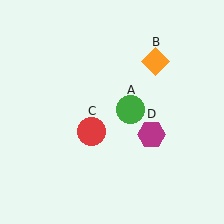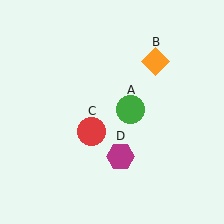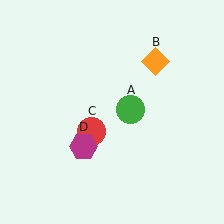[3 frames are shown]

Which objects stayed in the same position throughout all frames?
Green circle (object A) and orange diamond (object B) and red circle (object C) remained stationary.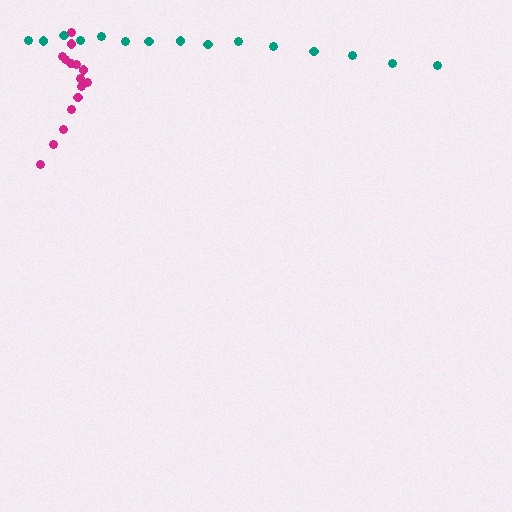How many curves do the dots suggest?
There are 2 distinct paths.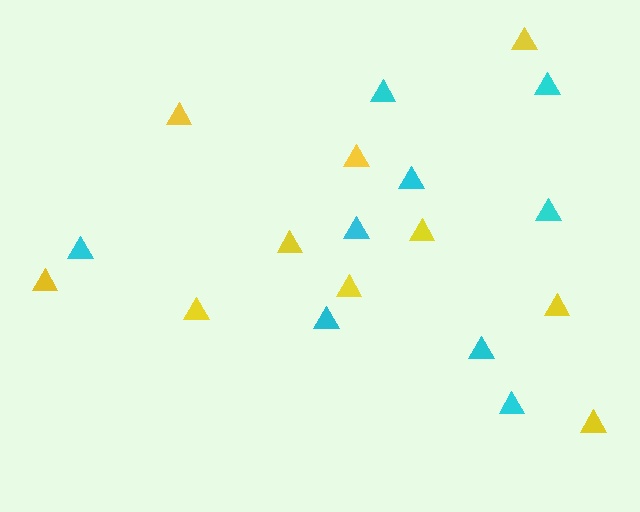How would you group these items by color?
There are 2 groups: one group of cyan triangles (9) and one group of yellow triangles (10).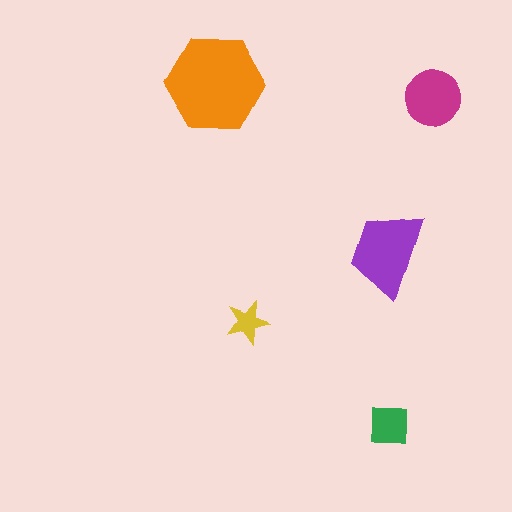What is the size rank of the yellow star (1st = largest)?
5th.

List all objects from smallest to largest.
The yellow star, the green square, the magenta circle, the purple trapezoid, the orange hexagon.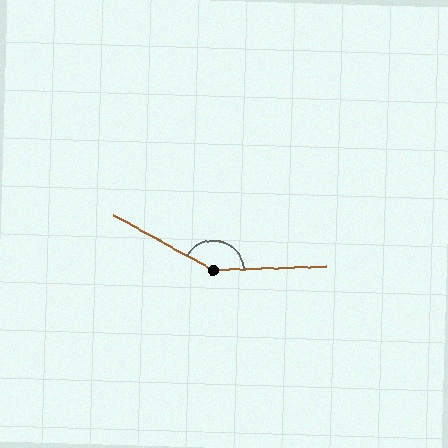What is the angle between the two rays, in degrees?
Approximately 150 degrees.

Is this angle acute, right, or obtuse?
It is obtuse.